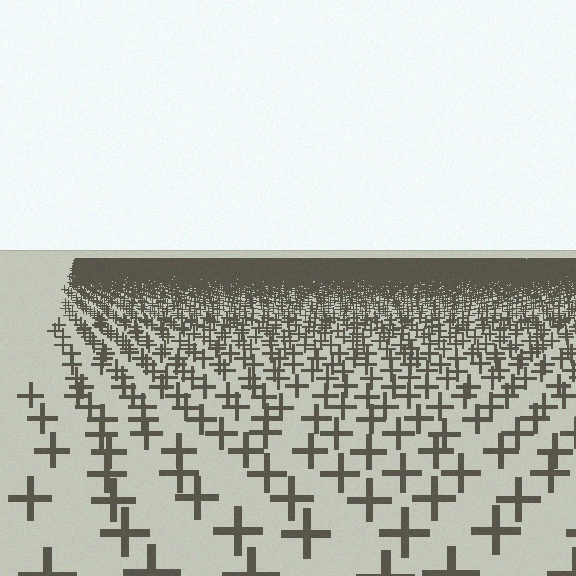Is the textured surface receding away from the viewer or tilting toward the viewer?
The surface is receding away from the viewer. Texture elements get smaller and denser toward the top.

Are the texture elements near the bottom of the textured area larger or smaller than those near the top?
Larger. Near the bottom, elements are closer to the viewer and appear at a bigger on-screen size.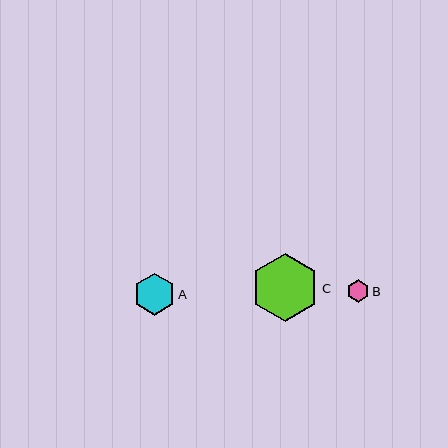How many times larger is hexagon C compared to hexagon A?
Hexagon C is approximately 1.6 times the size of hexagon A.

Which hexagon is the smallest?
Hexagon B is the smallest with a size of approximately 23 pixels.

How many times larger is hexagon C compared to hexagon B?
Hexagon C is approximately 3.0 times the size of hexagon B.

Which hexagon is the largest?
Hexagon C is the largest with a size of approximately 68 pixels.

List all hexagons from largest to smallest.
From largest to smallest: C, A, B.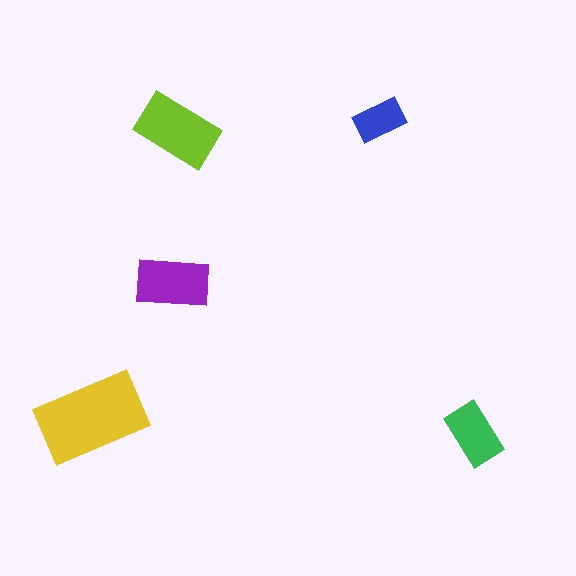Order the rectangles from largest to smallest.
the yellow one, the lime one, the purple one, the green one, the blue one.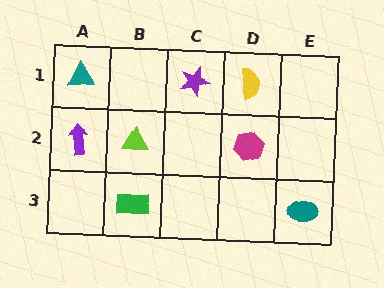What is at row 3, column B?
A green rectangle.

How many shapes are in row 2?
3 shapes.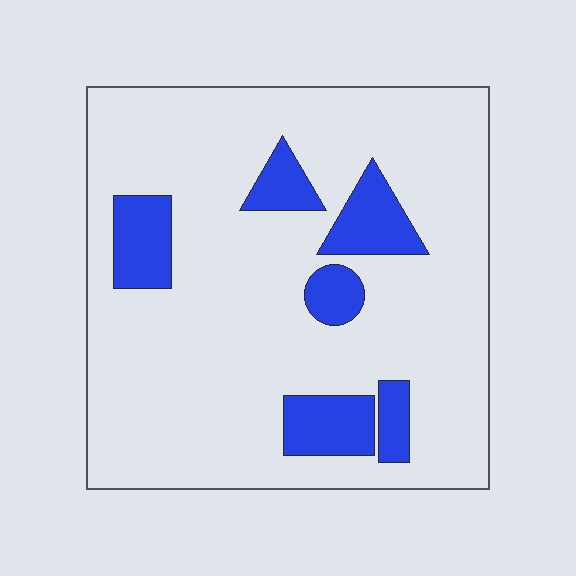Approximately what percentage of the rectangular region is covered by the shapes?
Approximately 15%.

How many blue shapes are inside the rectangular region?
6.